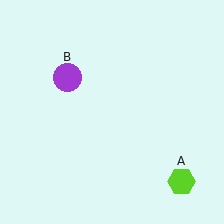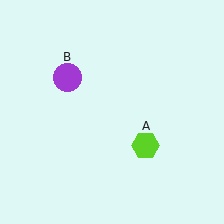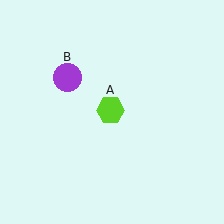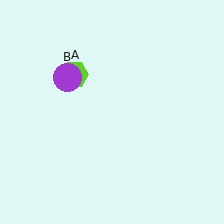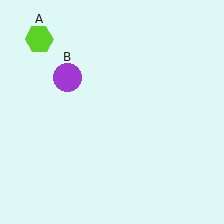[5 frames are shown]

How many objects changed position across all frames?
1 object changed position: lime hexagon (object A).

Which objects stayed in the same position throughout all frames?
Purple circle (object B) remained stationary.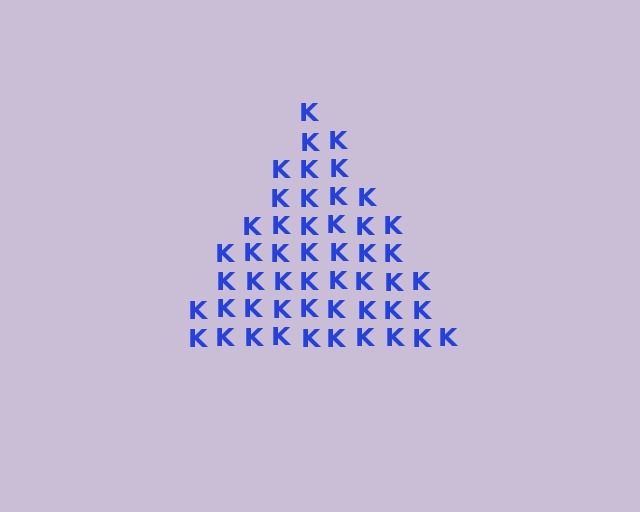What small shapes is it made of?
It is made of small letter K's.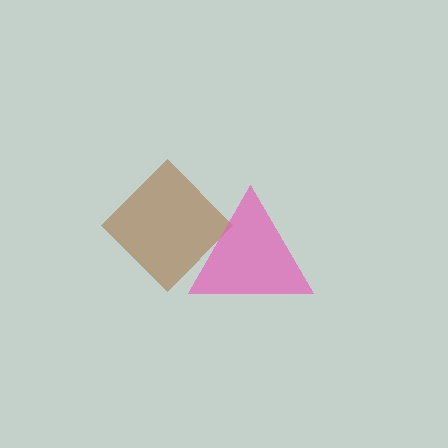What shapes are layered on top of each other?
The layered shapes are: a brown diamond, a pink triangle.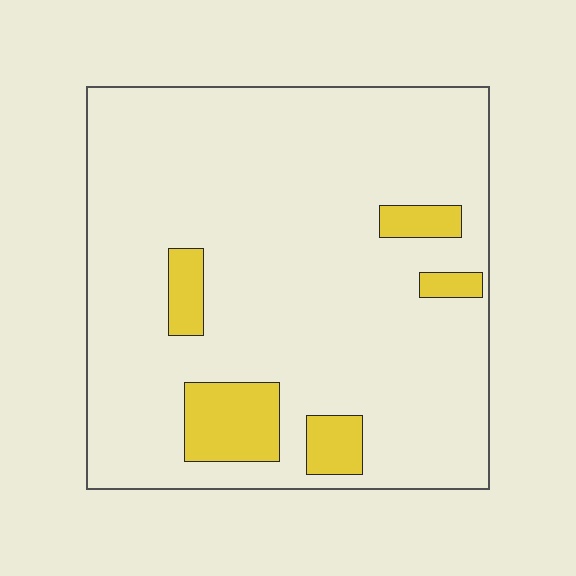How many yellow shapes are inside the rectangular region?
5.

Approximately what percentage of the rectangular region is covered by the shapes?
Approximately 10%.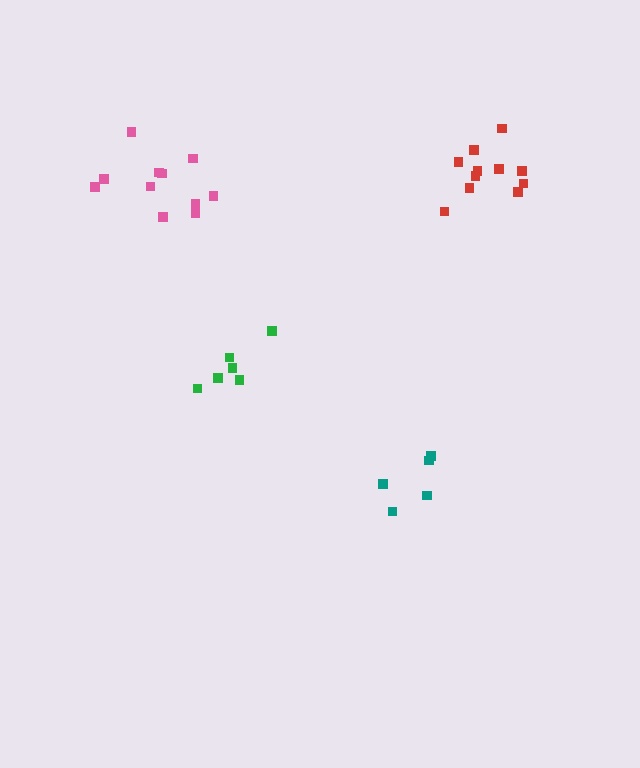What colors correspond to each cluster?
The clusters are colored: pink, red, teal, green.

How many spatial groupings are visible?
There are 4 spatial groupings.